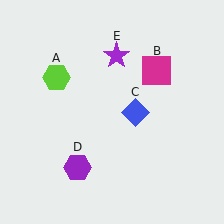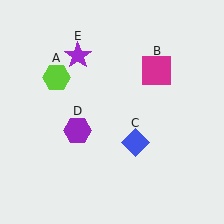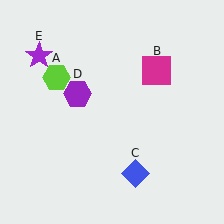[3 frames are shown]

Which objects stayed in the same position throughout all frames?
Lime hexagon (object A) and magenta square (object B) remained stationary.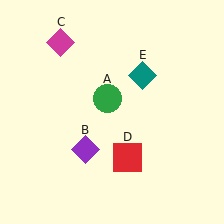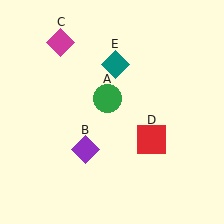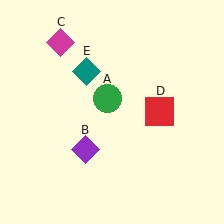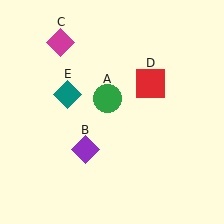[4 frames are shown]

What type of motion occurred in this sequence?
The red square (object D), teal diamond (object E) rotated counterclockwise around the center of the scene.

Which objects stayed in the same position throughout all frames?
Green circle (object A) and purple diamond (object B) and magenta diamond (object C) remained stationary.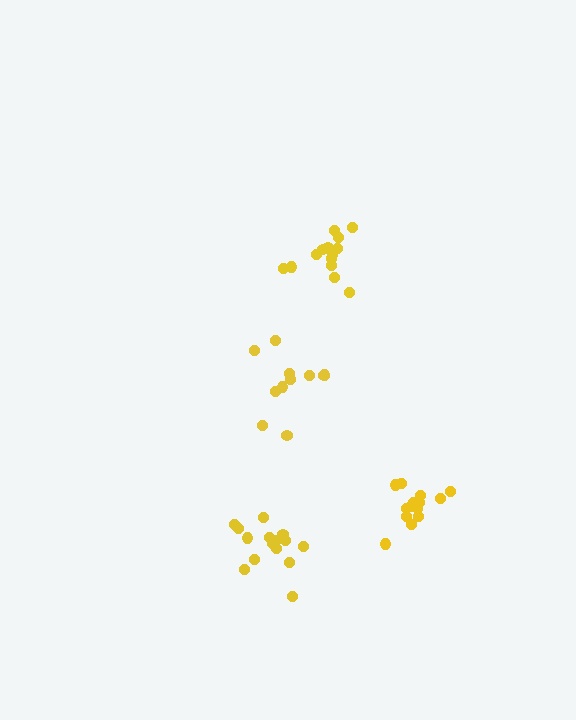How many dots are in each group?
Group 1: 11 dots, Group 2: 14 dots, Group 3: 15 dots, Group 4: 14 dots (54 total).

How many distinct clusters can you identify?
There are 4 distinct clusters.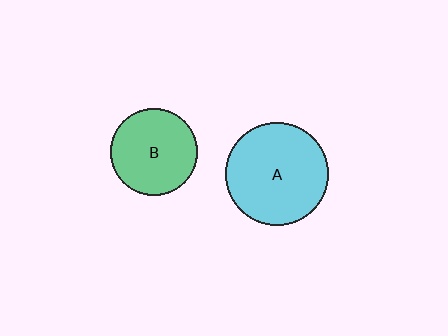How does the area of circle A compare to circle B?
Approximately 1.4 times.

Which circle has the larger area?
Circle A (cyan).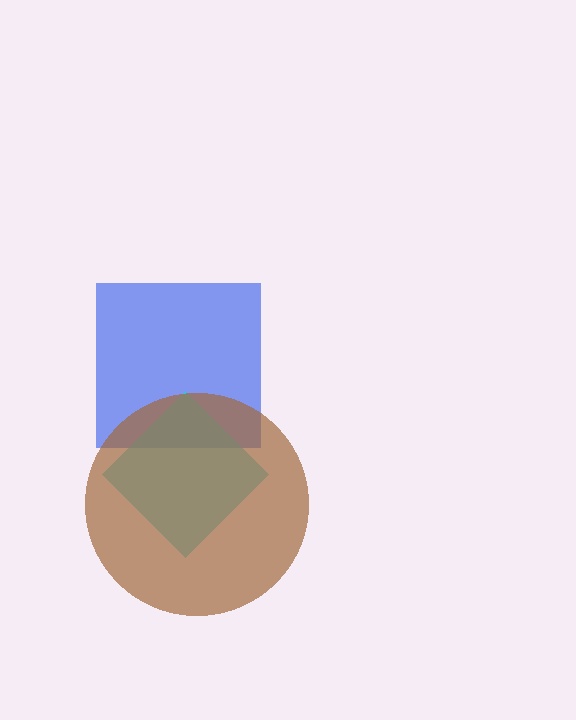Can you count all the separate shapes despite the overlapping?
Yes, there are 3 separate shapes.